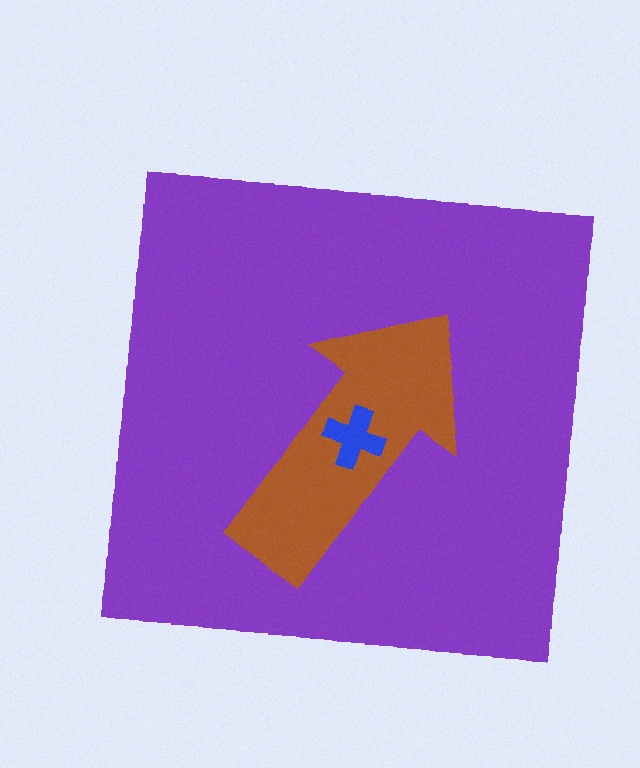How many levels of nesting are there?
3.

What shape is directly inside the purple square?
The brown arrow.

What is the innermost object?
The blue cross.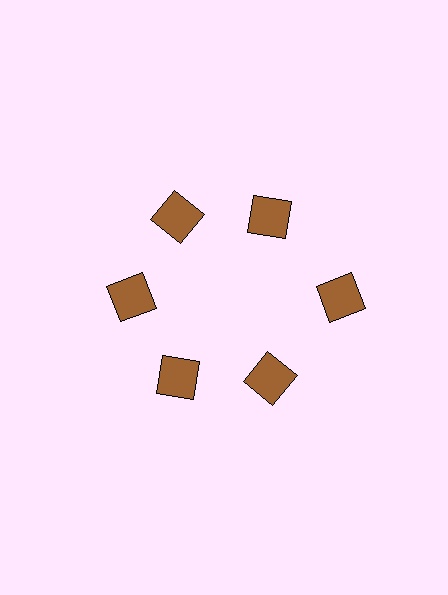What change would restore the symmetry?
The symmetry would be restored by moving it inward, back onto the ring so that all 6 squares sit at equal angles and equal distance from the center.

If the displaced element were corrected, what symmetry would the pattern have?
It would have 6-fold rotational symmetry — the pattern would map onto itself every 60 degrees.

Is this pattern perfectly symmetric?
No. The 6 brown squares are arranged in a ring, but one element near the 3 o'clock position is pushed outward from the center, breaking the 6-fold rotational symmetry.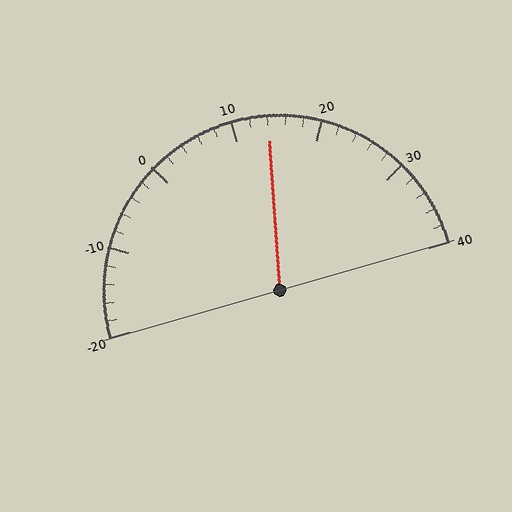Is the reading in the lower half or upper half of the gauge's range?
The reading is in the upper half of the range (-20 to 40).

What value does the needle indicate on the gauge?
The needle indicates approximately 14.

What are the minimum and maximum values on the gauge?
The gauge ranges from -20 to 40.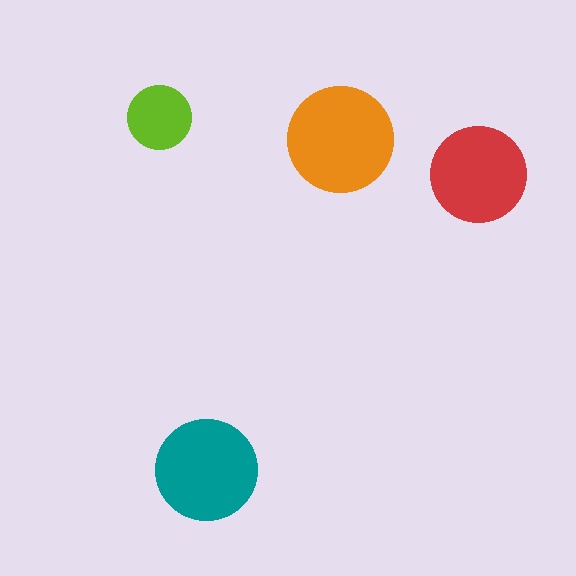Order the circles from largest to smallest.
the orange one, the teal one, the red one, the lime one.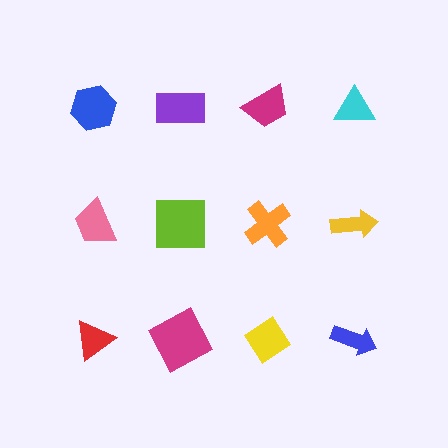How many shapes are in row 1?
4 shapes.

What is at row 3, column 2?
A magenta square.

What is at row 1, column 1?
A blue hexagon.